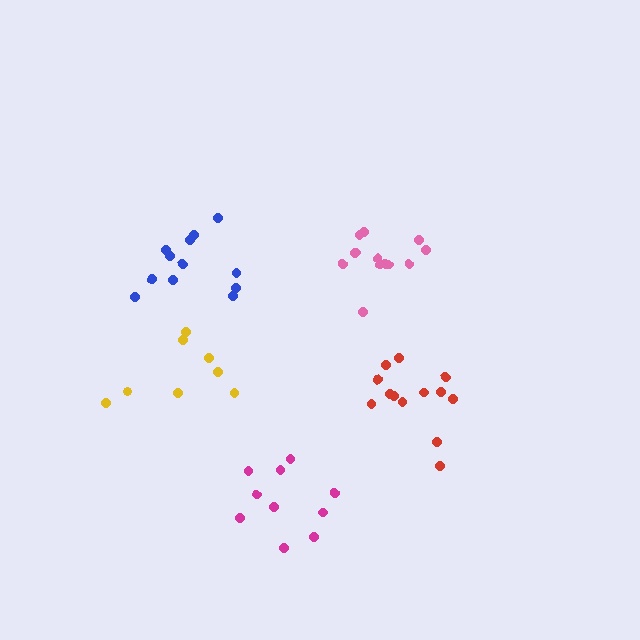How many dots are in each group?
Group 1: 13 dots, Group 2: 10 dots, Group 3: 8 dots, Group 4: 12 dots, Group 5: 13 dots (56 total).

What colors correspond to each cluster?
The clusters are colored: pink, magenta, yellow, blue, red.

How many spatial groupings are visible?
There are 5 spatial groupings.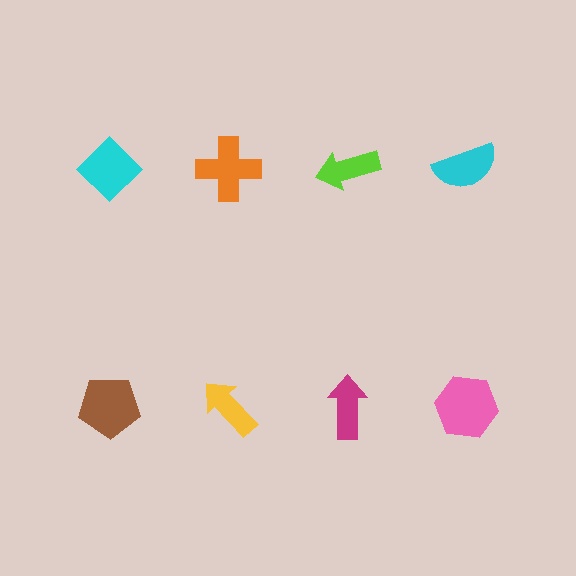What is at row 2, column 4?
A pink hexagon.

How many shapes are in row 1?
4 shapes.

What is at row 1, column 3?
A lime arrow.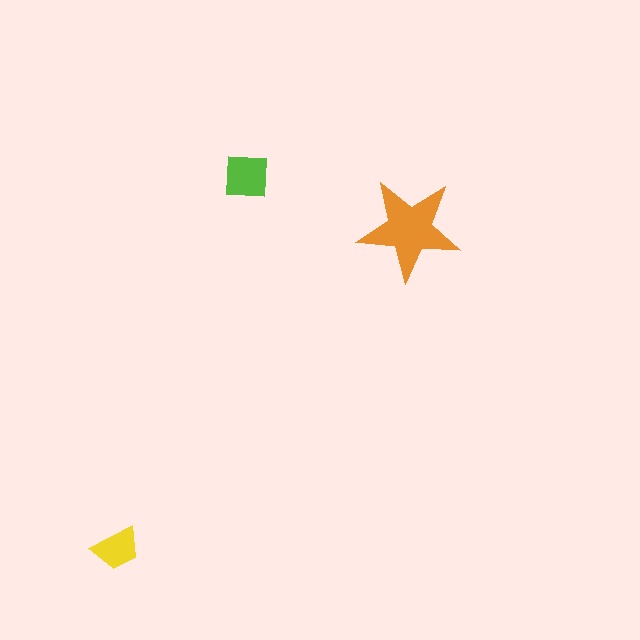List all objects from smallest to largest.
The yellow trapezoid, the lime square, the orange star.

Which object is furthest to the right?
The orange star is rightmost.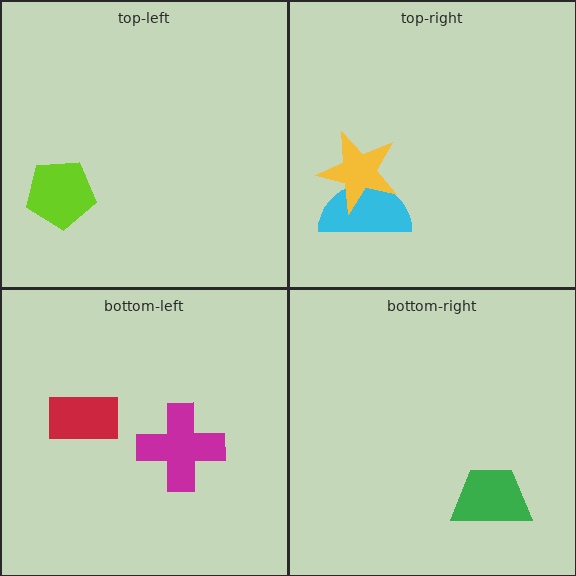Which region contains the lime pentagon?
The top-left region.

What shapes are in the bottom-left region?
The magenta cross, the red rectangle.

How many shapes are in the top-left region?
1.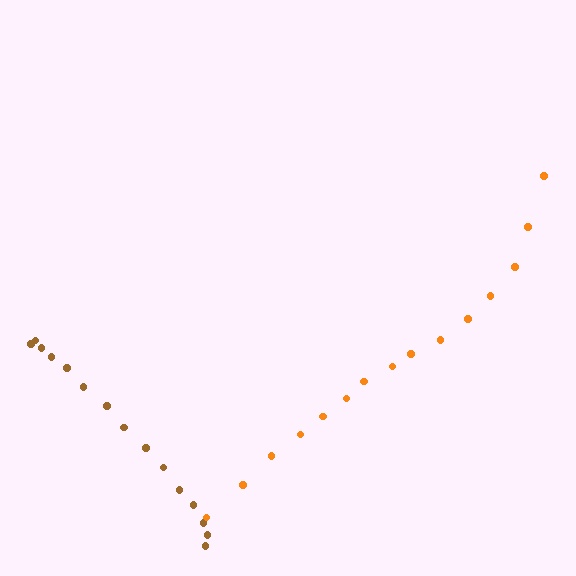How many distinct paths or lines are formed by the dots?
There are 2 distinct paths.